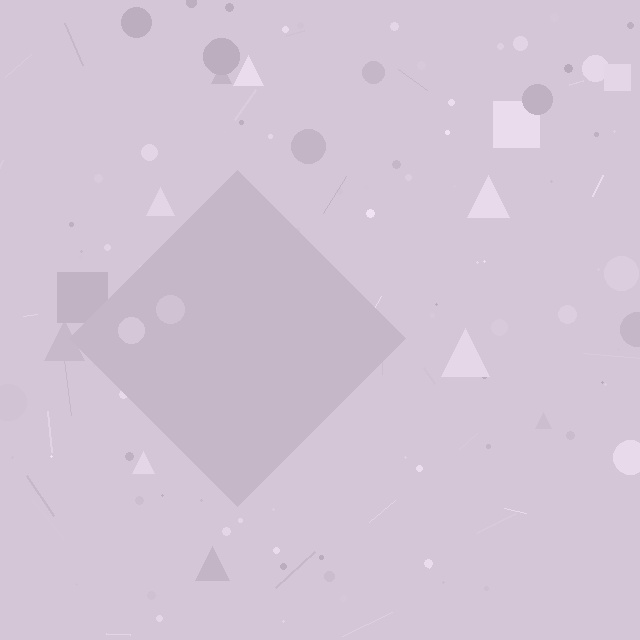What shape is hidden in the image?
A diamond is hidden in the image.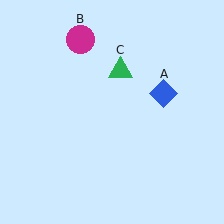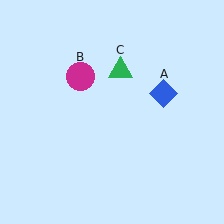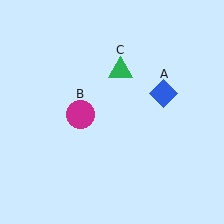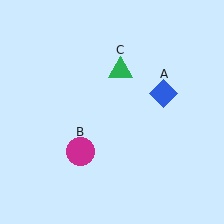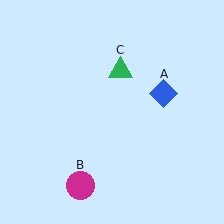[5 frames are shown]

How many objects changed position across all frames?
1 object changed position: magenta circle (object B).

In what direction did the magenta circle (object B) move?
The magenta circle (object B) moved down.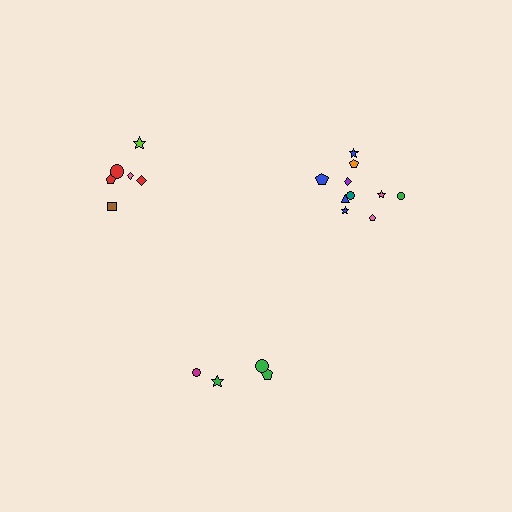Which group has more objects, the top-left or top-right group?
The top-right group.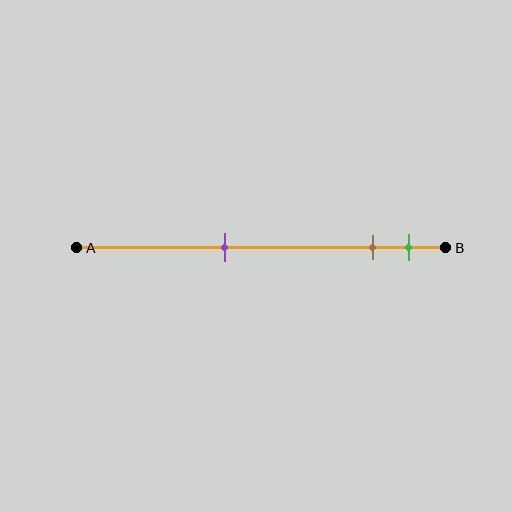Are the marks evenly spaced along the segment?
No, the marks are not evenly spaced.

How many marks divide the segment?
There are 3 marks dividing the segment.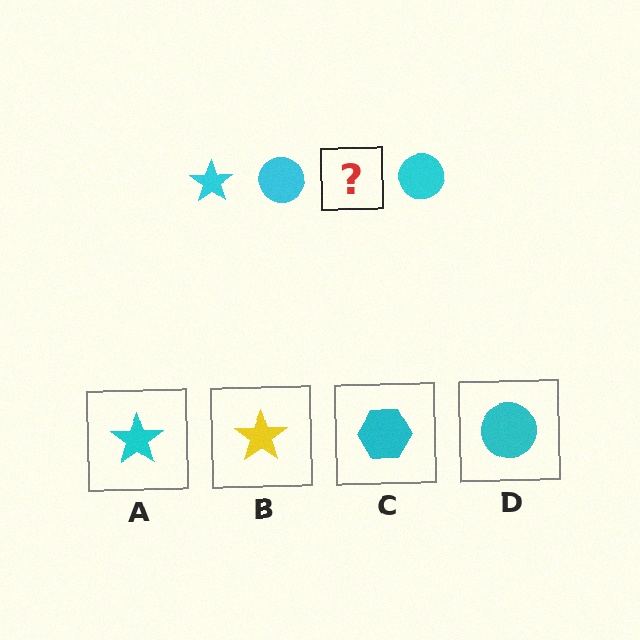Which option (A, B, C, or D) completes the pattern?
A.